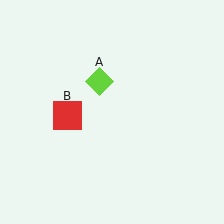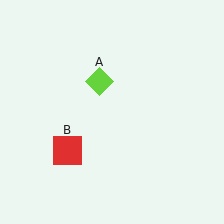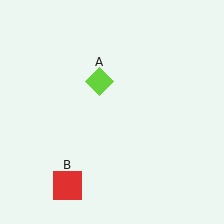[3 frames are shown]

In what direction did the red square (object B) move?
The red square (object B) moved down.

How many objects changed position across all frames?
1 object changed position: red square (object B).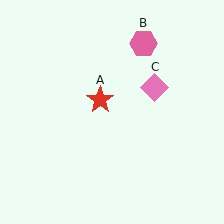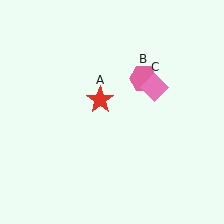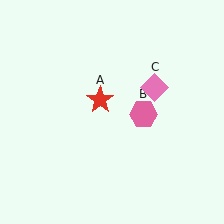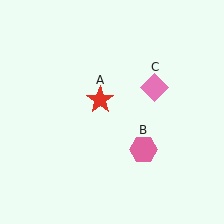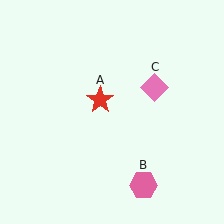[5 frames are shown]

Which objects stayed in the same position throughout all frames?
Red star (object A) and pink diamond (object C) remained stationary.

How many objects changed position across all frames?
1 object changed position: pink hexagon (object B).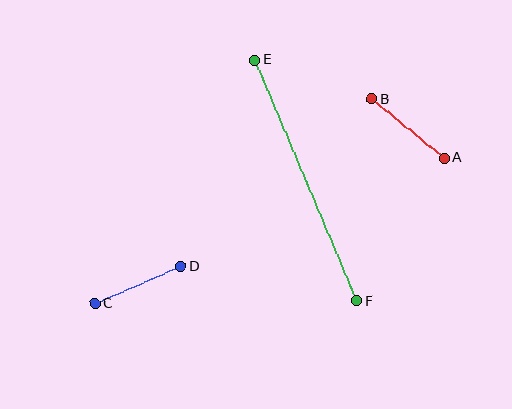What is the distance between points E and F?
The distance is approximately 262 pixels.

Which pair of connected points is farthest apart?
Points E and F are farthest apart.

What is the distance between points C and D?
The distance is approximately 93 pixels.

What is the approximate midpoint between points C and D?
The midpoint is at approximately (138, 285) pixels.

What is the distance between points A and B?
The distance is approximately 93 pixels.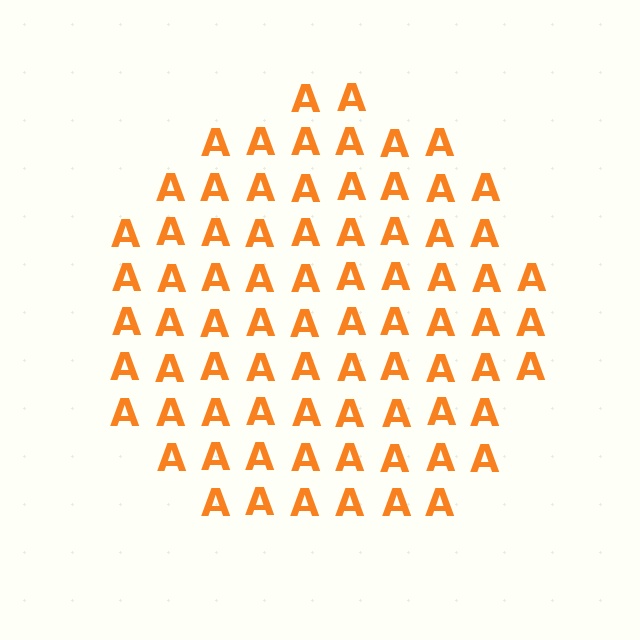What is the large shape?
The large shape is a circle.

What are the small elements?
The small elements are letter A's.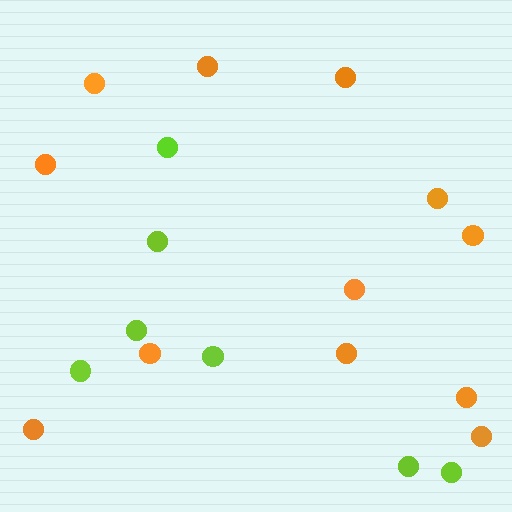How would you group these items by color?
There are 2 groups: one group of lime circles (7) and one group of orange circles (12).